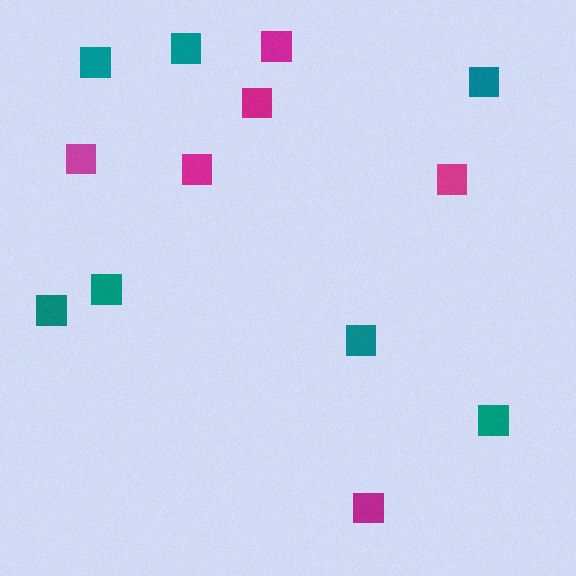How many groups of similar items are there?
There are 2 groups: one group of teal squares (7) and one group of magenta squares (6).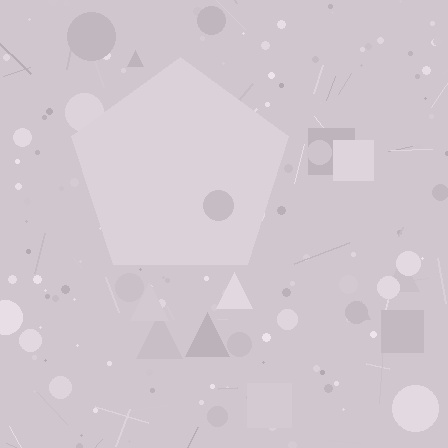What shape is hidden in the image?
A pentagon is hidden in the image.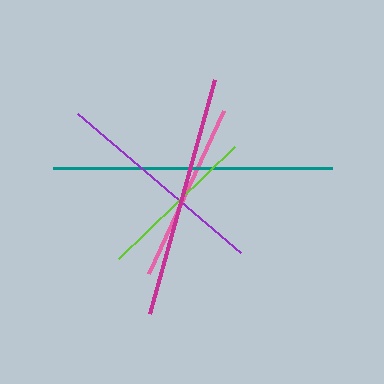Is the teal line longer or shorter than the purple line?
The teal line is longer than the purple line.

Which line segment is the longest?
The teal line is the longest at approximately 279 pixels.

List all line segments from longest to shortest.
From longest to shortest: teal, magenta, purple, pink, lime.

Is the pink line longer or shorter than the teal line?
The teal line is longer than the pink line.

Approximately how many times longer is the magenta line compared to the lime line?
The magenta line is approximately 1.5 times the length of the lime line.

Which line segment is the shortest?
The lime line is the shortest at approximately 162 pixels.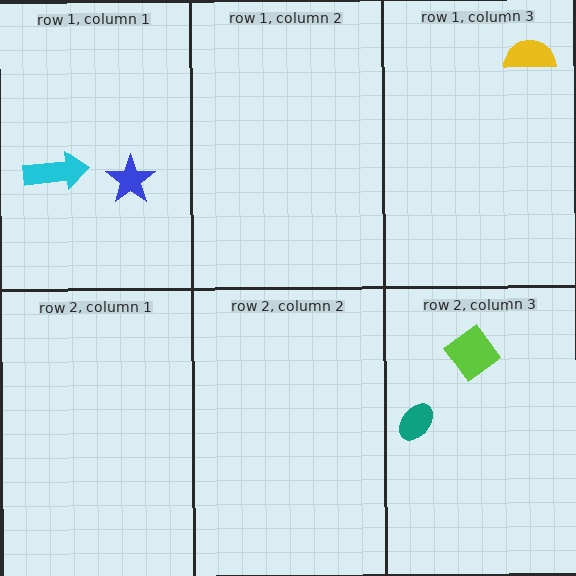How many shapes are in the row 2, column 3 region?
2.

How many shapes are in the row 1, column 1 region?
2.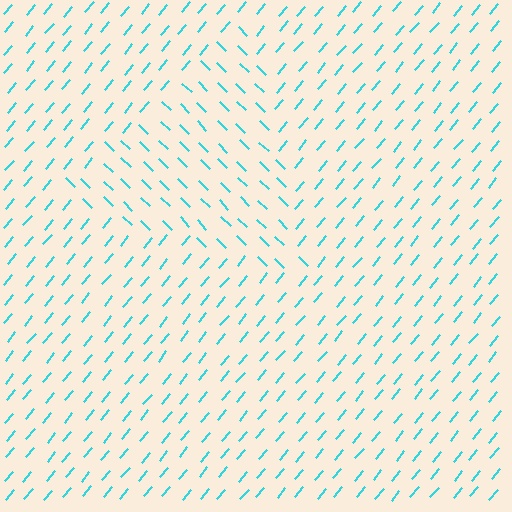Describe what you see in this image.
The image is filled with small cyan line segments. A triangle region in the image has lines oriented differently from the surrounding lines, creating a visible texture boundary.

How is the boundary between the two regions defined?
The boundary is defined purely by a change in line orientation (approximately 84 degrees difference). All lines are the same color and thickness.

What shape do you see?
I see a triangle.